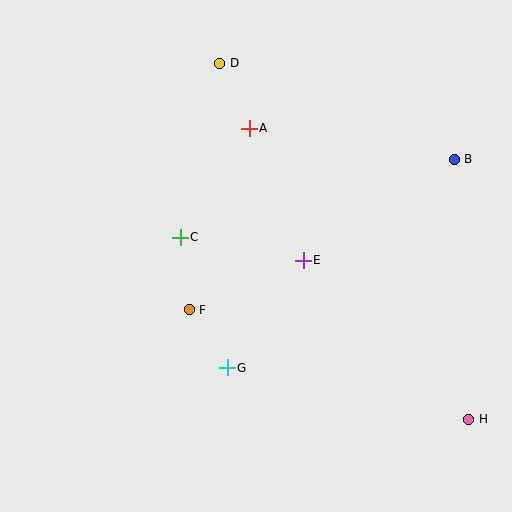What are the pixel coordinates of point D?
Point D is at (220, 63).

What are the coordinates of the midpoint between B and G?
The midpoint between B and G is at (341, 263).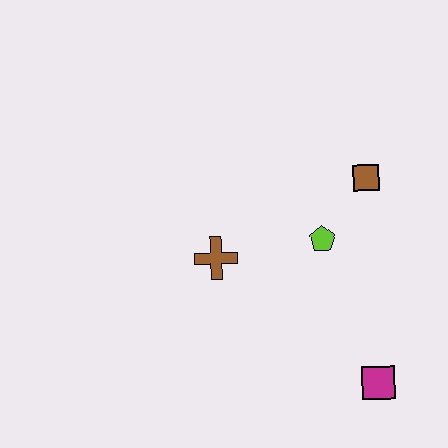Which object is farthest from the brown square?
The magenta square is farthest from the brown square.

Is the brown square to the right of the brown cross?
Yes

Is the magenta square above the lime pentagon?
No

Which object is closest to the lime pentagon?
The brown square is closest to the lime pentagon.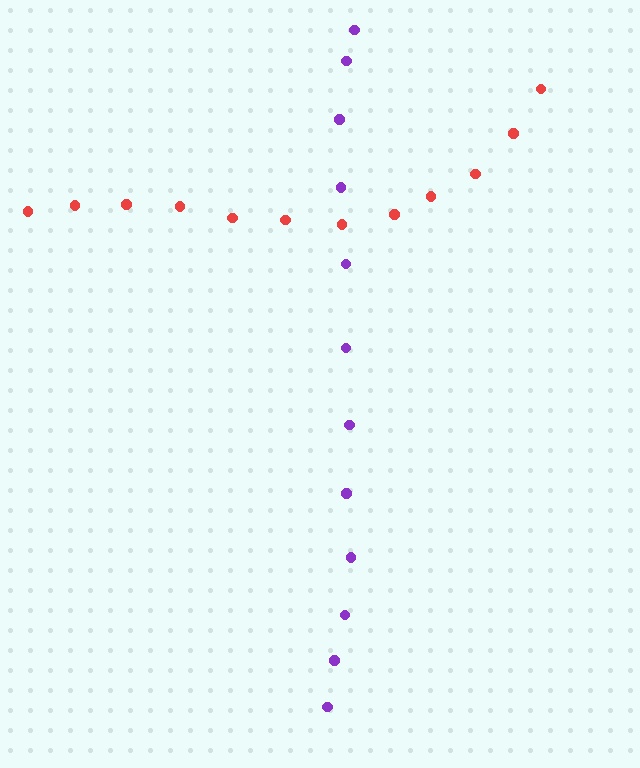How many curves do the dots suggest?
There are 2 distinct paths.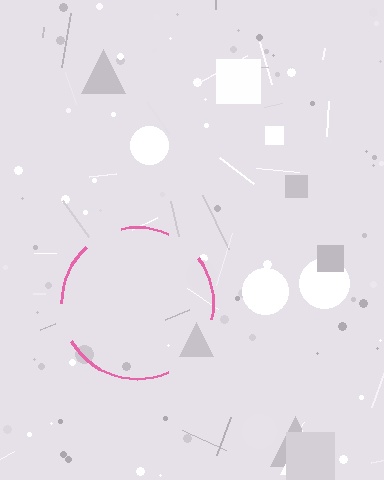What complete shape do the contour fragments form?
The contour fragments form a circle.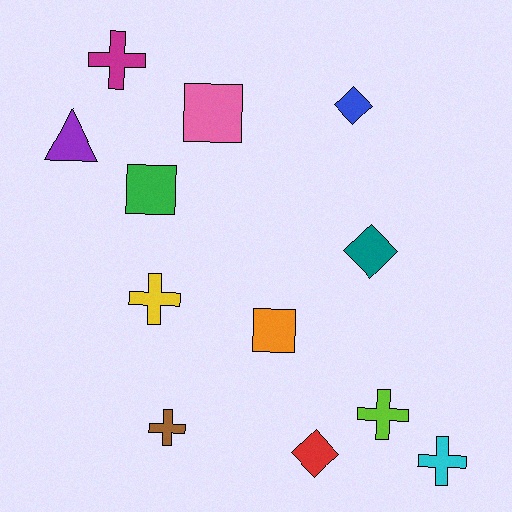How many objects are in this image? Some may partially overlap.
There are 12 objects.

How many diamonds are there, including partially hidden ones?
There are 3 diamonds.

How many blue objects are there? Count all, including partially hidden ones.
There is 1 blue object.